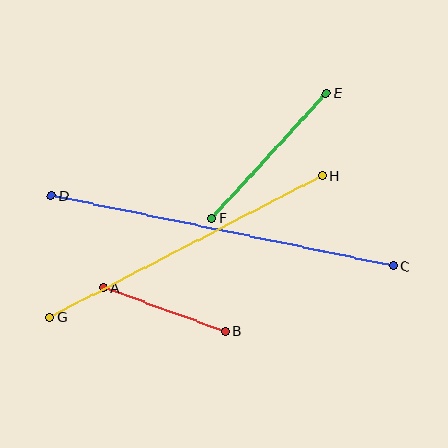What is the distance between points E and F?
The distance is approximately 169 pixels.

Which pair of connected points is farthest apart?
Points C and D are farthest apart.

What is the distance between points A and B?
The distance is approximately 130 pixels.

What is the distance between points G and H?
The distance is approximately 307 pixels.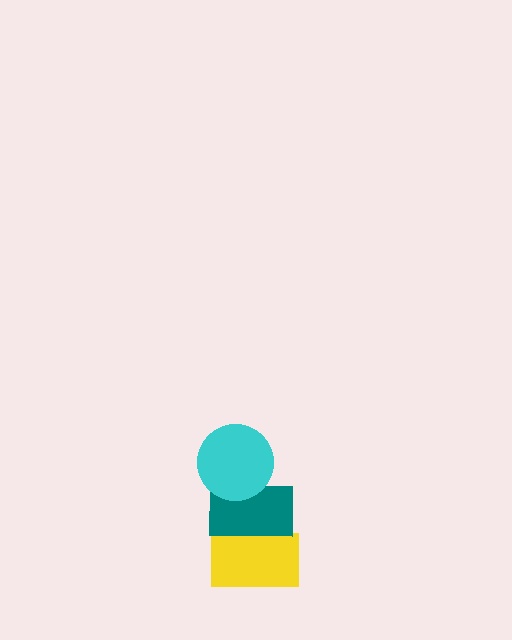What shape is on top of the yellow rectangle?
The teal rectangle is on top of the yellow rectangle.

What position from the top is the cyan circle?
The cyan circle is 1st from the top.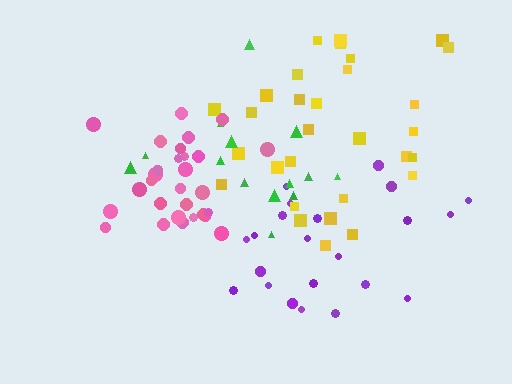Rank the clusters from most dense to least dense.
pink, yellow, green, purple.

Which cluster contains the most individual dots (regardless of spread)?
Yellow (30).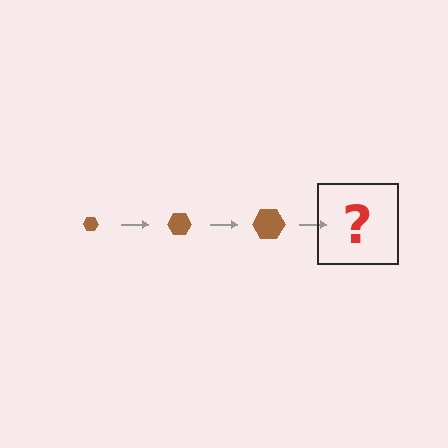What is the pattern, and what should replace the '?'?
The pattern is that the hexagon gets progressively larger each step. The '?' should be a brown hexagon, larger than the previous one.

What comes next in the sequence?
The next element should be a brown hexagon, larger than the previous one.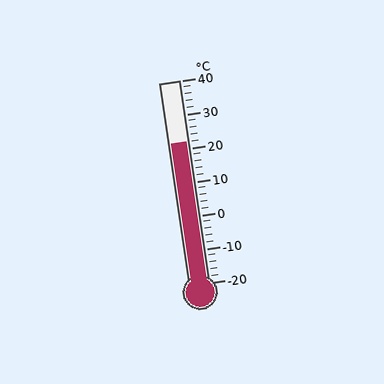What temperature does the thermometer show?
The thermometer shows approximately 22°C.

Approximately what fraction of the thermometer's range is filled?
The thermometer is filled to approximately 70% of its range.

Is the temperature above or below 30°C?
The temperature is below 30°C.